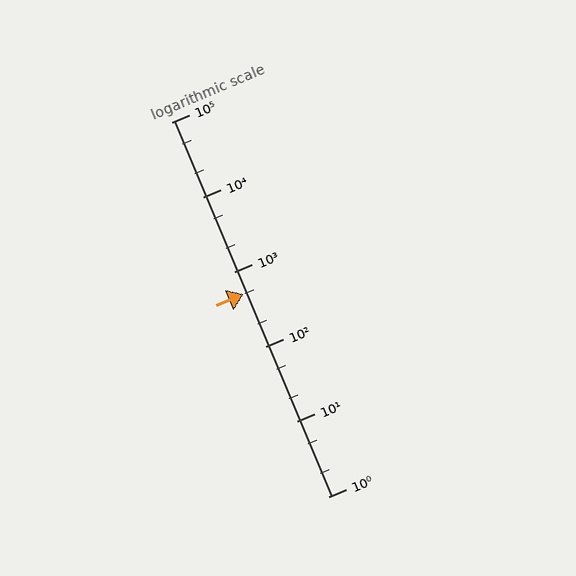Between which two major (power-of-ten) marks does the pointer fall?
The pointer is between 100 and 1000.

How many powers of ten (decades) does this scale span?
The scale spans 5 decades, from 1 to 100000.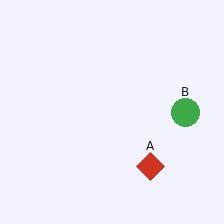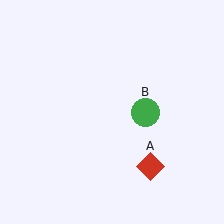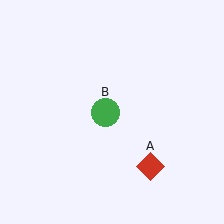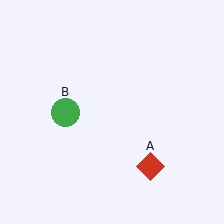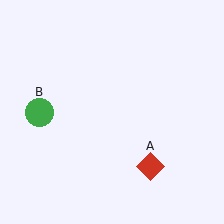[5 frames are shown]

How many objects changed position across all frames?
1 object changed position: green circle (object B).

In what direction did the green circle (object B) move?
The green circle (object B) moved left.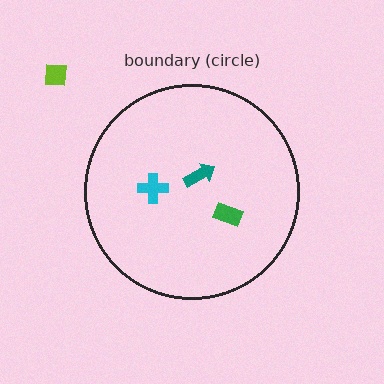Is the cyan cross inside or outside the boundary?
Inside.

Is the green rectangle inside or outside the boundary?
Inside.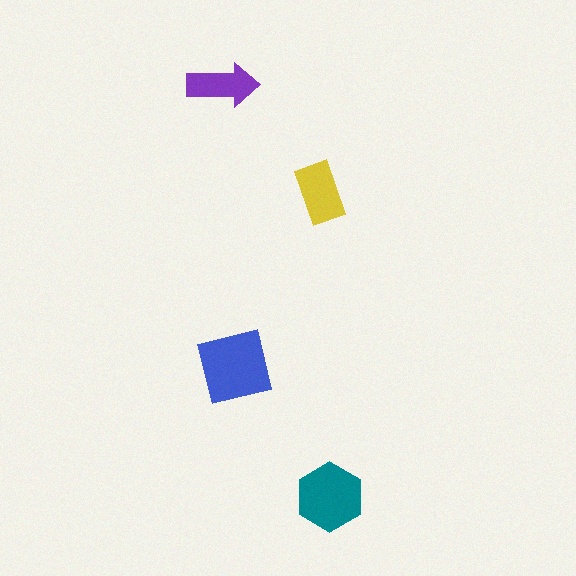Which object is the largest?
The blue square.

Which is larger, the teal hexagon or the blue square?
The blue square.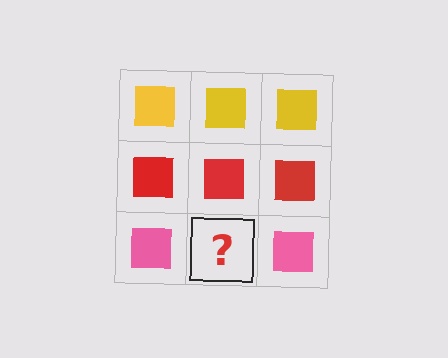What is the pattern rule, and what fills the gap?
The rule is that each row has a consistent color. The gap should be filled with a pink square.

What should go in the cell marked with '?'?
The missing cell should contain a pink square.